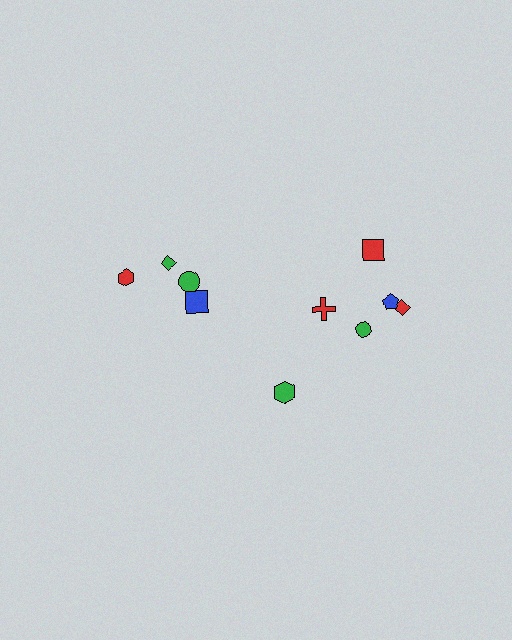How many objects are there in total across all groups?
There are 10 objects.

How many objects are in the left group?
There are 4 objects.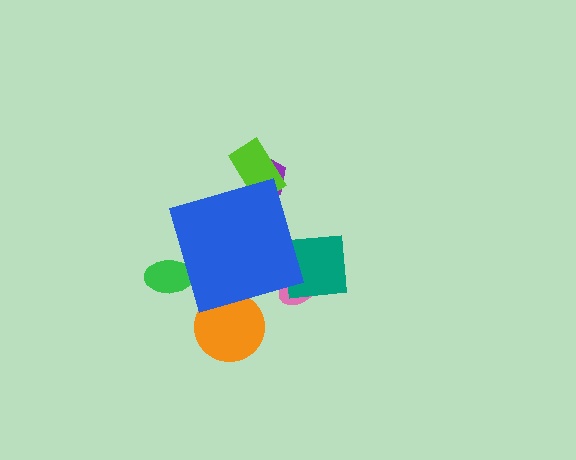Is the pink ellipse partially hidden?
Yes, the pink ellipse is partially hidden behind the blue diamond.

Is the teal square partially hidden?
Yes, the teal square is partially hidden behind the blue diamond.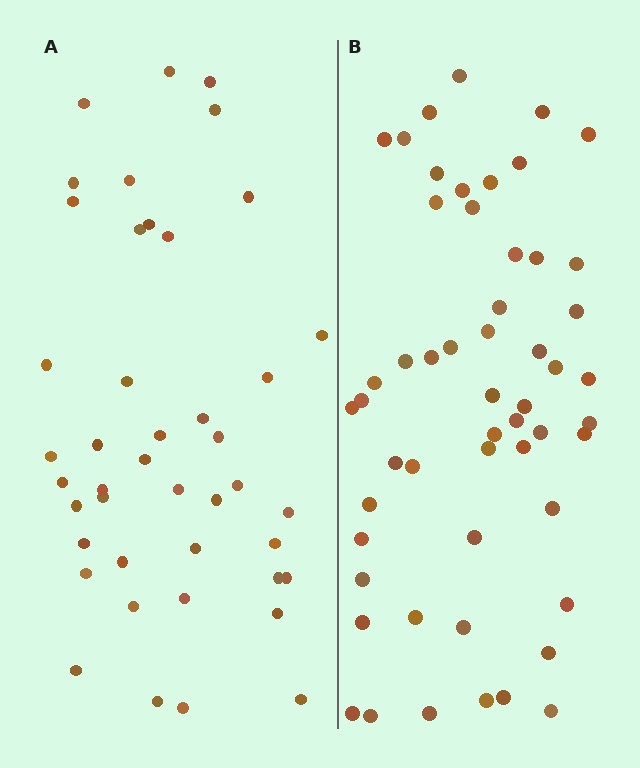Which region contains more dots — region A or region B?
Region B (the right region) has more dots.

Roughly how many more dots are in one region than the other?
Region B has roughly 12 or so more dots than region A.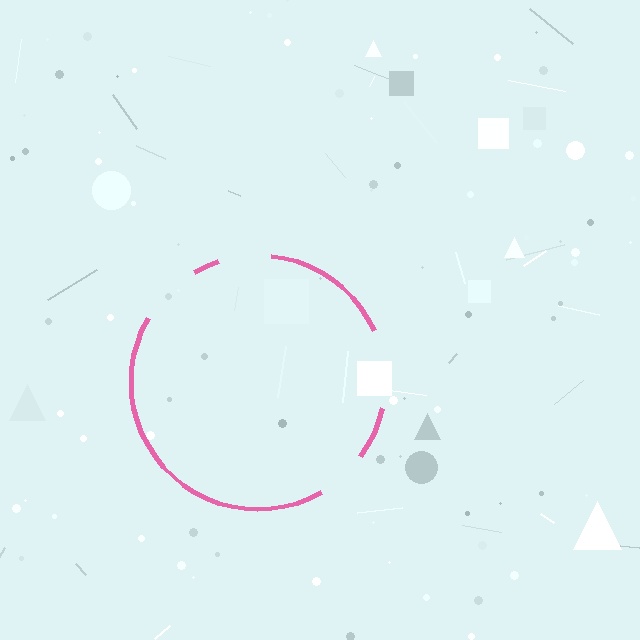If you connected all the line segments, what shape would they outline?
They would outline a circle.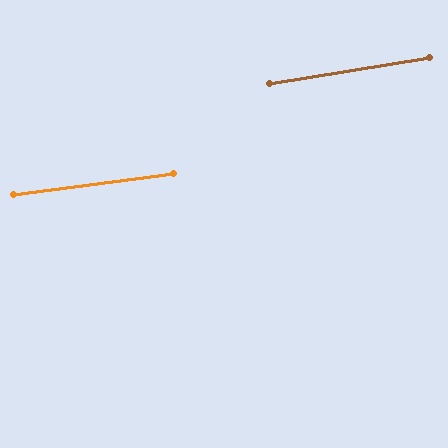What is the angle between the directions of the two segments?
Approximately 2 degrees.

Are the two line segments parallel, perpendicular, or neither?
Parallel — their directions differ by only 1.8°.